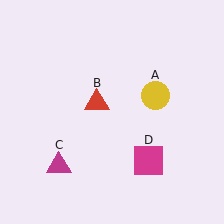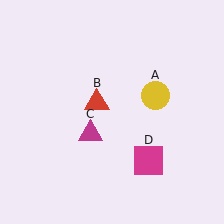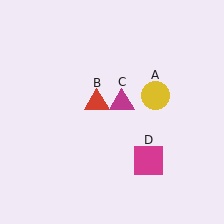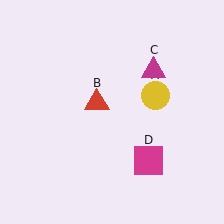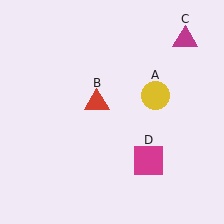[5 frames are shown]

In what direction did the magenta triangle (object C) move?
The magenta triangle (object C) moved up and to the right.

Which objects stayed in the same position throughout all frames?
Yellow circle (object A) and red triangle (object B) and magenta square (object D) remained stationary.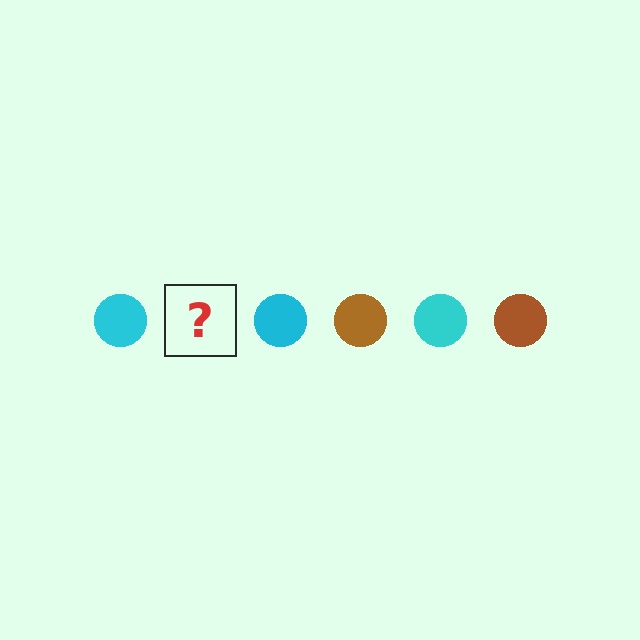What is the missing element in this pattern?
The missing element is a brown circle.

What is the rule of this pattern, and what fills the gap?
The rule is that the pattern cycles through cyan, brown circles. The gap should be filled with a brown circle.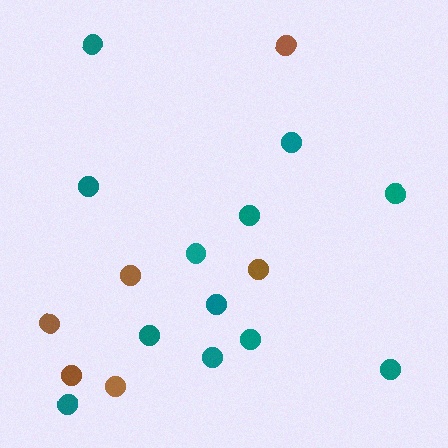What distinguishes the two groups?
There are 2 groups: one group of brown circles (6) and one group of teal circles (12).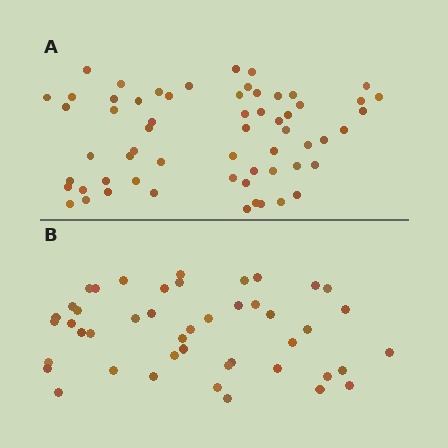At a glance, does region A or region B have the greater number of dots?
Region A (the top region) has more dots.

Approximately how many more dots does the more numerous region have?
Region A has approximately 15 more dots than region B.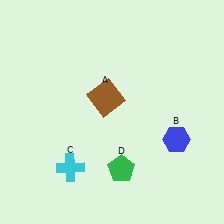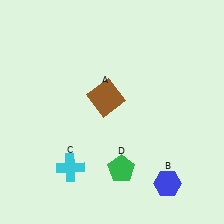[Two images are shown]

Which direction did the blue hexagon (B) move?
The blue hexagon (B) moved down.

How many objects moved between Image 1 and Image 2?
1 object moved between the two images.